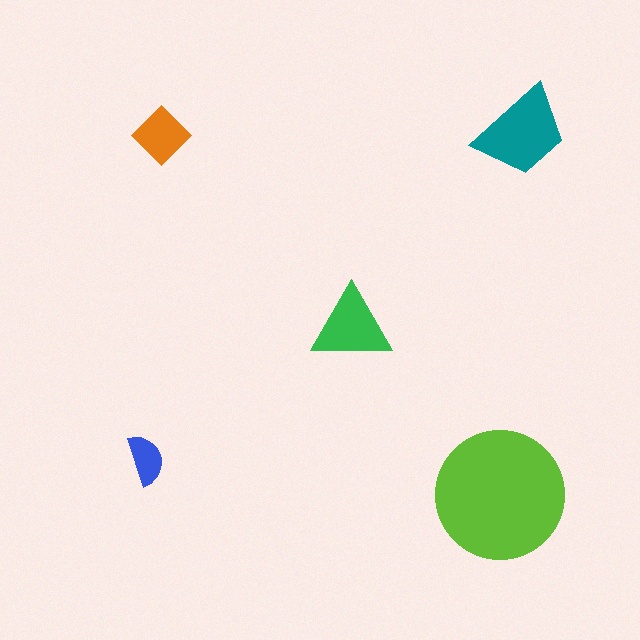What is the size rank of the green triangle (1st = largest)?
3rd.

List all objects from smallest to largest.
The blue semicircle, the orange diamond, the green triangle, the teal trapezoid, the lime circle.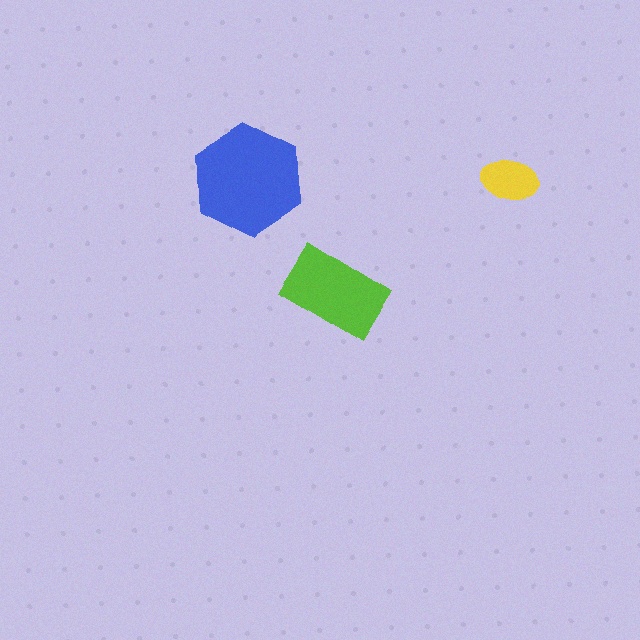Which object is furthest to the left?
The blue hexagon is leftmost.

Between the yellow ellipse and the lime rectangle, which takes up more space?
The lime rectangle.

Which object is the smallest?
The yellow ellipse.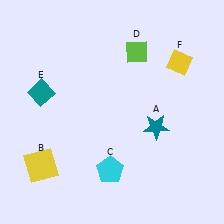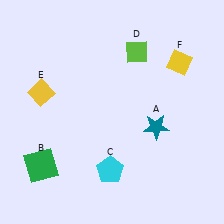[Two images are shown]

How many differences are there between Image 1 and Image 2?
There are 2 differences between the two images.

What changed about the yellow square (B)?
In Image 1, B is yellow. In Image 2, it changed to green.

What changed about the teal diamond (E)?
In Image 1, E is teal. In Image 2, it changed to yellow.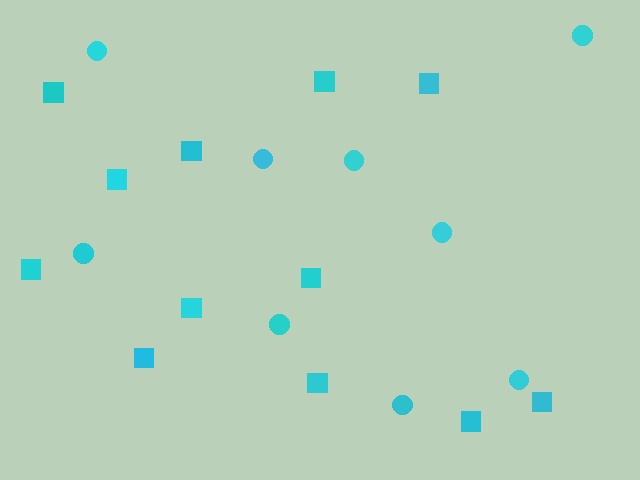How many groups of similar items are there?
There are 2 groups: one group of circles (9) and one group of squares (12).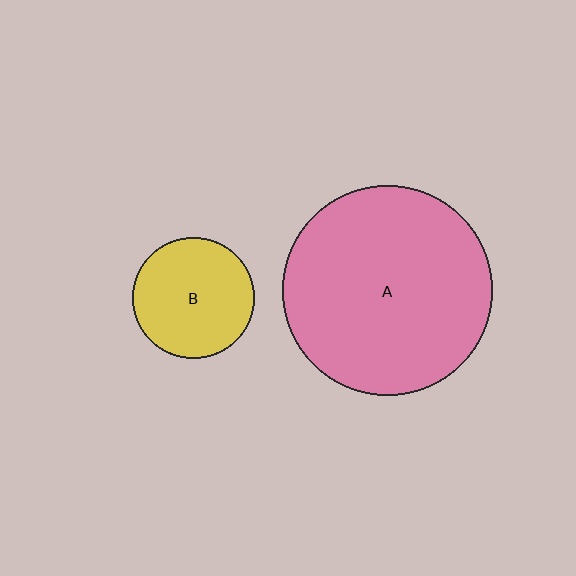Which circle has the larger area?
Circle A (pink).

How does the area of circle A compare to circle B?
Approximately 3.0 times.